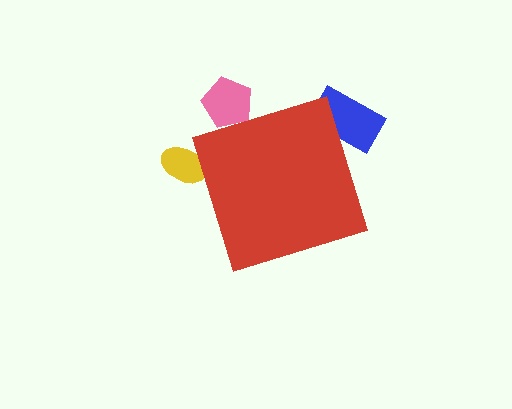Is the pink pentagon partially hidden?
Yes, the pink pentagon is partially hidden behind the red diamond.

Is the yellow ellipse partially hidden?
Yes, the yellow ellipse is partially hidden behind the red diamond.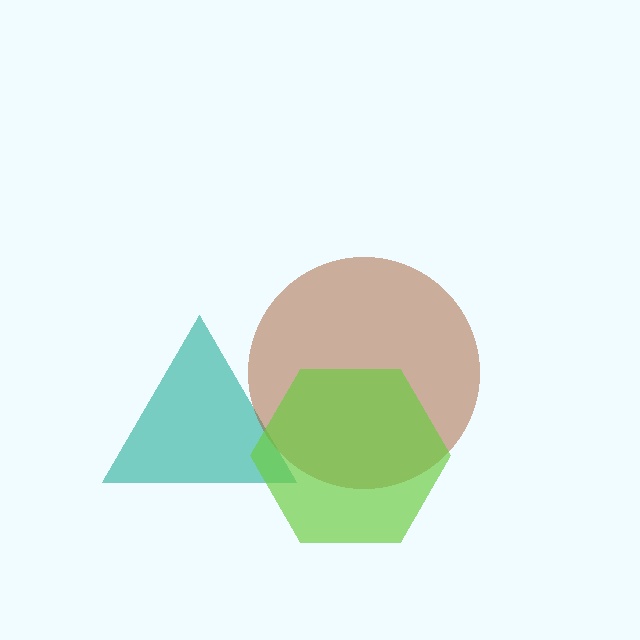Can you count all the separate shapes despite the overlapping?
Yes, there are 3 separate shapes.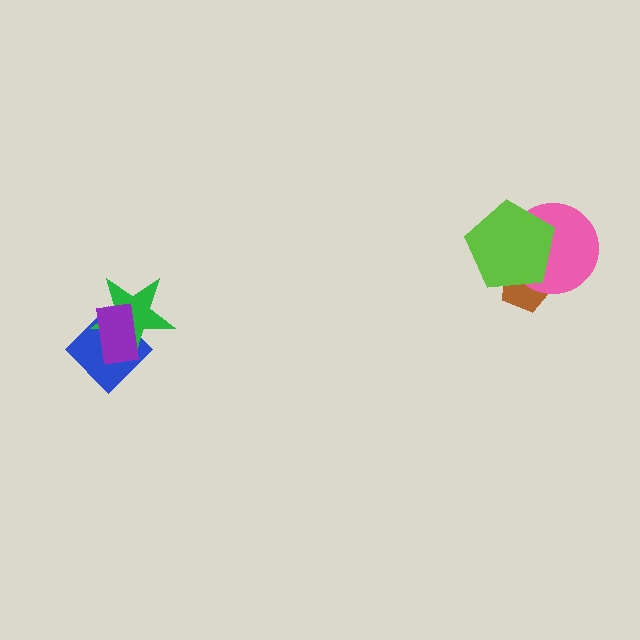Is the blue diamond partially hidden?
Yes, it is partially covered by another shape.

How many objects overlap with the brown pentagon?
2 objects overlap with the brown pentagon.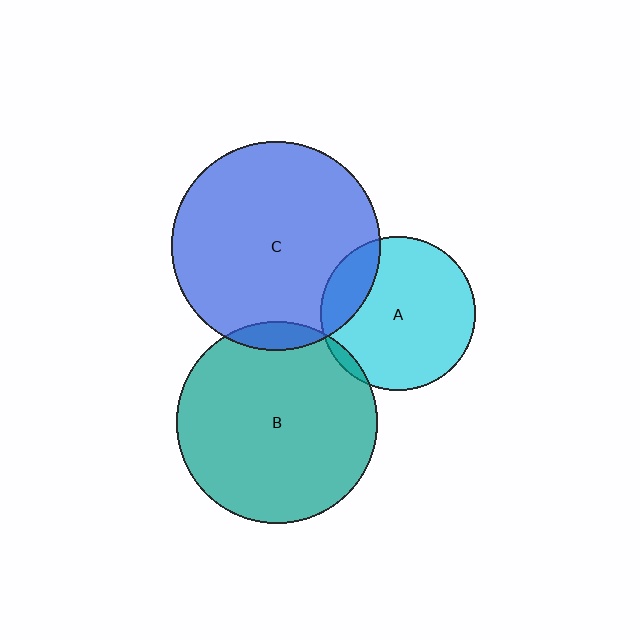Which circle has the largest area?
Circle C (blue).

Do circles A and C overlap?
Yes.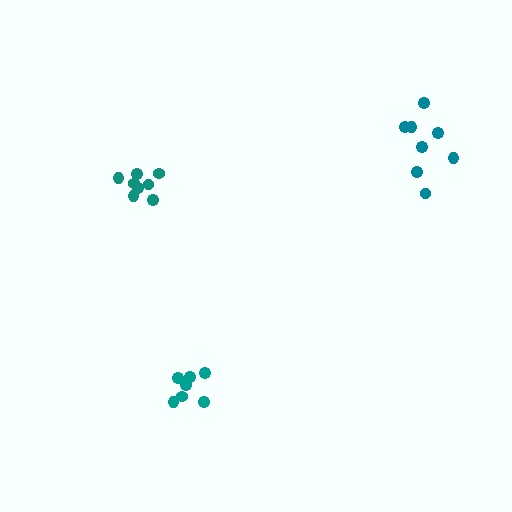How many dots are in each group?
Group 1: 8 dots, Group 2: 7 dots, Group 3: 8 dots (23 total).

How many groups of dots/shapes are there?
There are 3 groups.